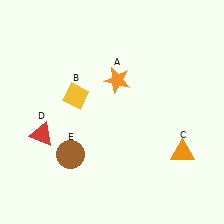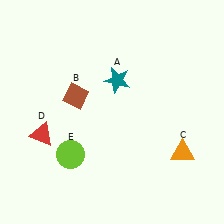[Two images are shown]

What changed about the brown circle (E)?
In Image 1, E is brown. In Image 2, it changed to lime.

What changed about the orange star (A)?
In Image 1, A is orange. In Image 2, it changed to teal.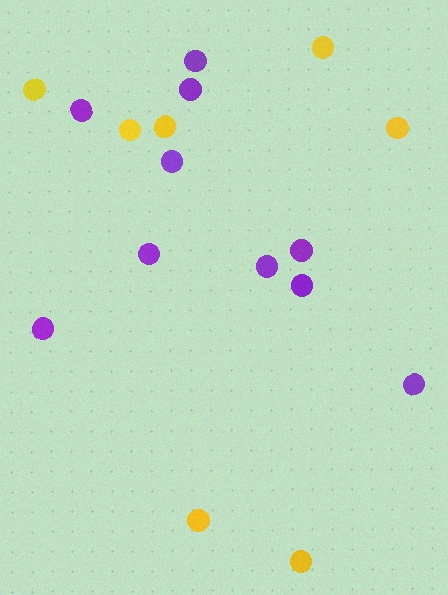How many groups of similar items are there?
There are 2 groups: one group of purple circles (10) and one group of yellow circles (7).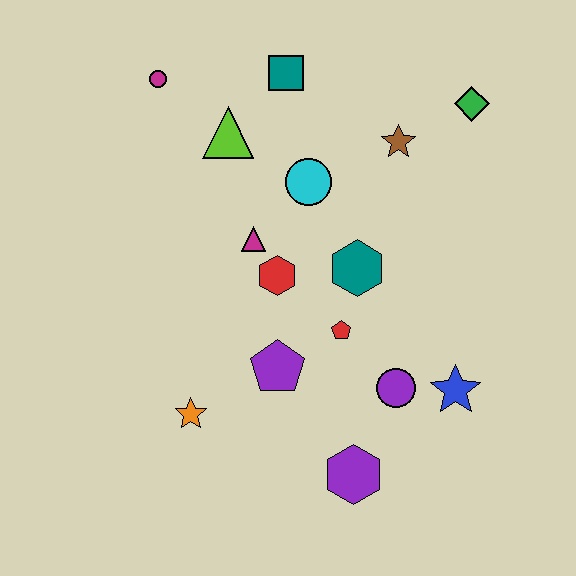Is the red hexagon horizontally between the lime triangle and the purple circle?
Yes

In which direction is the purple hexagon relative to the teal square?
The purple hexagon is below the teal square.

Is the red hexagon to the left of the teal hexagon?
Yes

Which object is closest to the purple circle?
The blue star is closest to the purple circle.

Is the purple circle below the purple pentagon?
Yes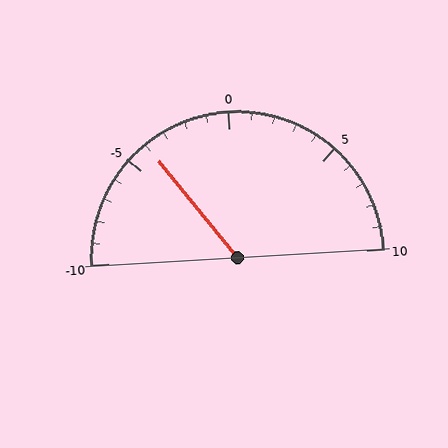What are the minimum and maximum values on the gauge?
The gauge ranges from -10 to 10.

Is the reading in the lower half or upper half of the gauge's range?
The reading is in the lower half of the range (-10 to 10).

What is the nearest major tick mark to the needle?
The nearest major tick mark is -5.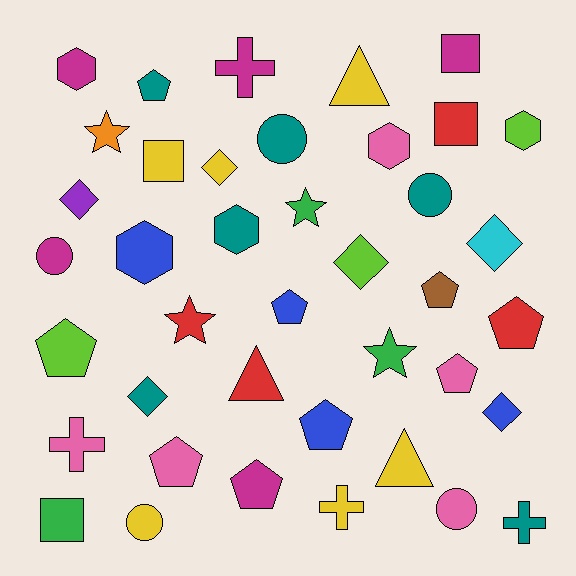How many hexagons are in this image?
There are 5 hexagons.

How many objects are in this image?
There are 40 objects.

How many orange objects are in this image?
There is 1 orange object.